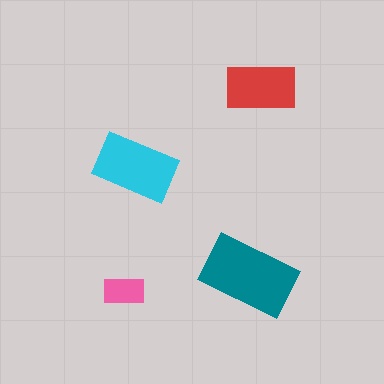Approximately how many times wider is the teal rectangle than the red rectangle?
About 1.5 times wider.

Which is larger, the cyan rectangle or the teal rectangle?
The teal one.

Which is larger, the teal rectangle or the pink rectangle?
The teal one.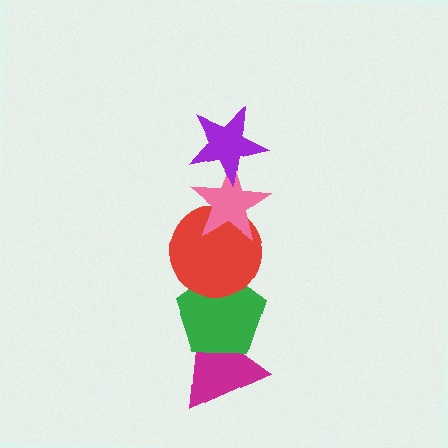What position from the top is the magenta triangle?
The magenta triangle is 5th from the top.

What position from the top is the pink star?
The pink star is 2nd from the top.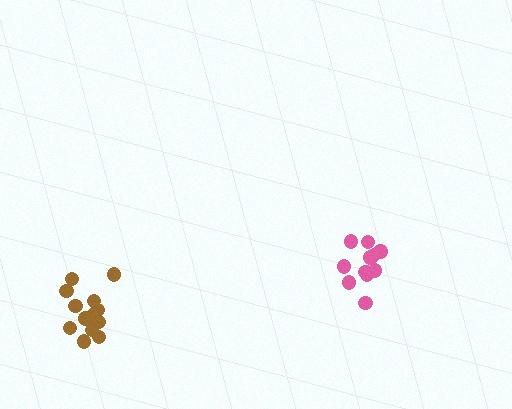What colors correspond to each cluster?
The clusters are colored: pink, brown.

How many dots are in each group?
Group 1: 12 dots, Group 2: 14 dots (26 total).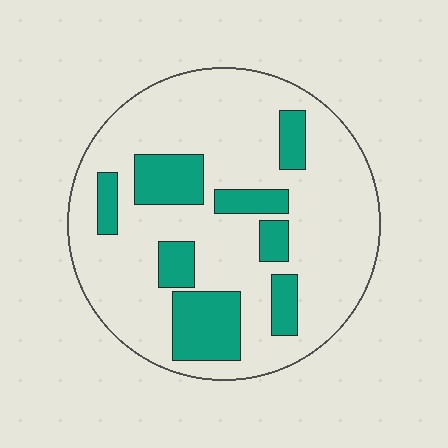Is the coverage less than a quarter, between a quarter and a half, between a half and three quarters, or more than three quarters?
Less than a quarter.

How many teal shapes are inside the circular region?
8.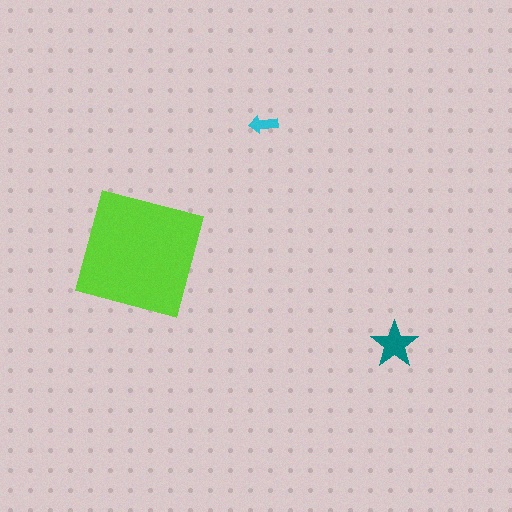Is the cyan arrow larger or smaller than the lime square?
Smaller.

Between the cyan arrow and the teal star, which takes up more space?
The teal star.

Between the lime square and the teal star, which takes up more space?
The lime square.